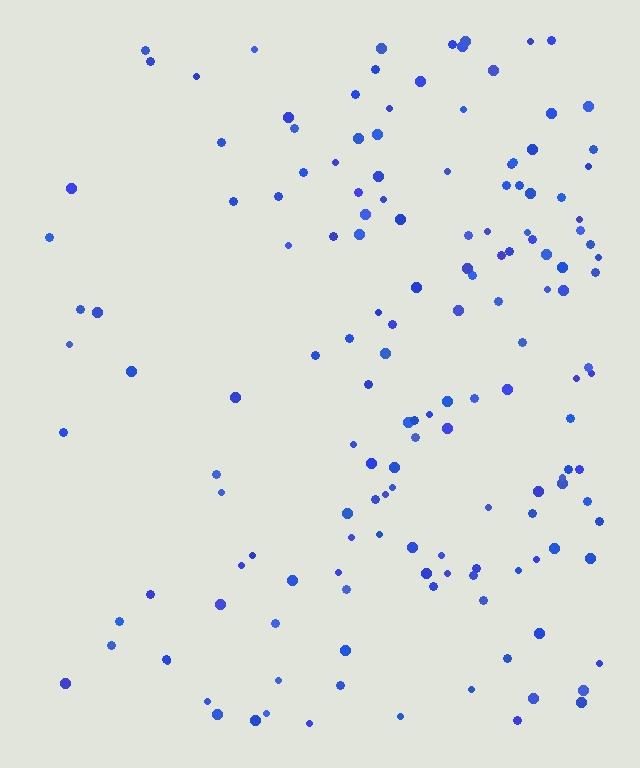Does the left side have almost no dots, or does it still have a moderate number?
Still a moderate number, just noticeably fewer than the right.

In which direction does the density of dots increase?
From left to right, with the right side densest.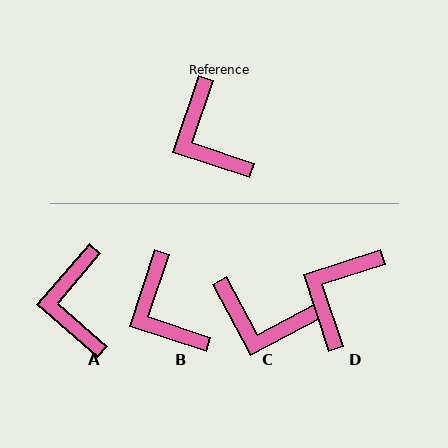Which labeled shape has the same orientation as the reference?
B.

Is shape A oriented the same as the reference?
No, it is off by about 22 degrees.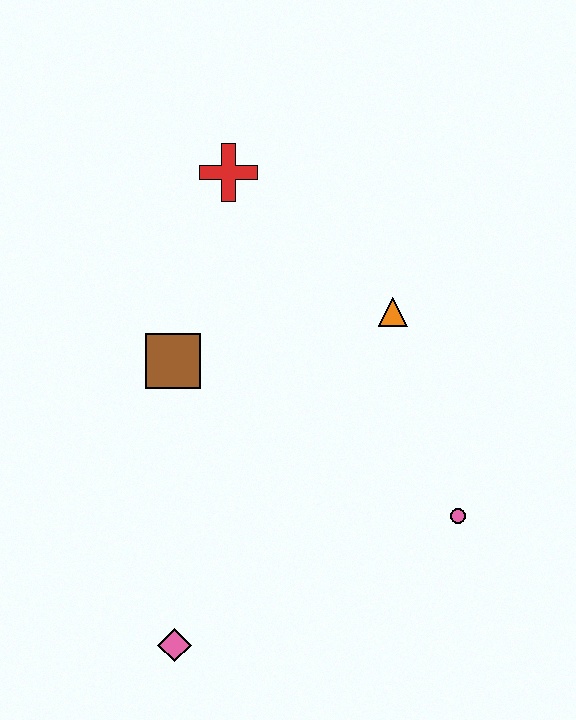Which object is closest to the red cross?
The brown square is closest to the red cross.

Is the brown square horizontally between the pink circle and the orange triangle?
No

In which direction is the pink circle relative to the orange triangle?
The pink circle is below the orange triangle.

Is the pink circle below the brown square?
Yes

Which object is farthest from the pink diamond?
The red cross is farthest from the pink diamond.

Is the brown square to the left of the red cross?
Yes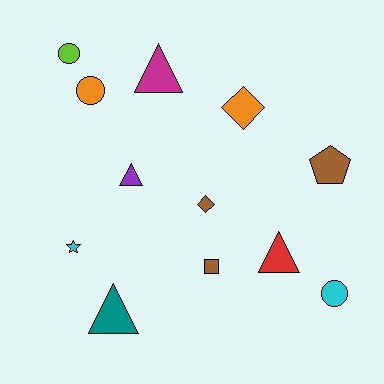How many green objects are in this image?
There are no green objects.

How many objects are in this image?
There are 12 objects.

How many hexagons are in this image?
There are no hexagons.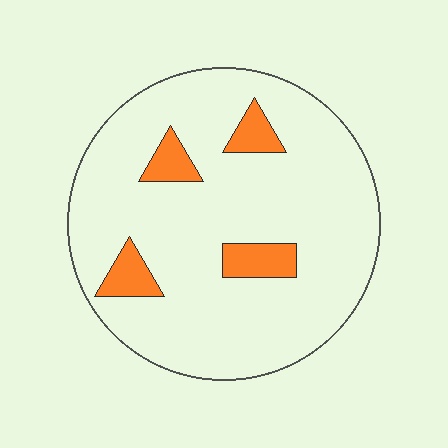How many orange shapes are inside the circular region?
4.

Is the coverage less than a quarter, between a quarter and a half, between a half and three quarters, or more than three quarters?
Less than a quarter.